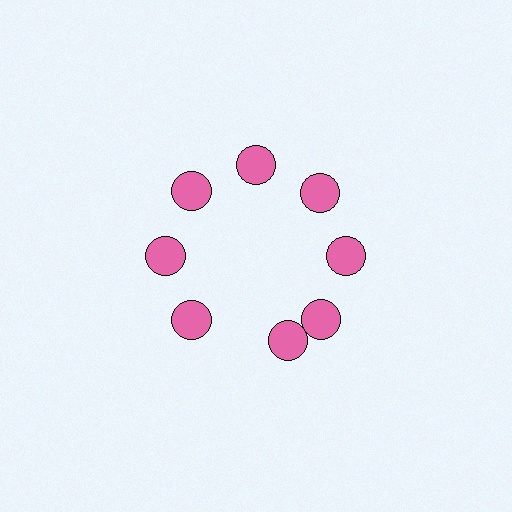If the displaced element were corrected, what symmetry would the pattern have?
It would have 8-fold rotational symmetry — the pattern would map onto itself every 45 degrees.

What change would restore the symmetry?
The symmetry would be restored by rotating it back into even spacing with its neighbors so that all 8 circles sit at equal angles and equal distance from the center.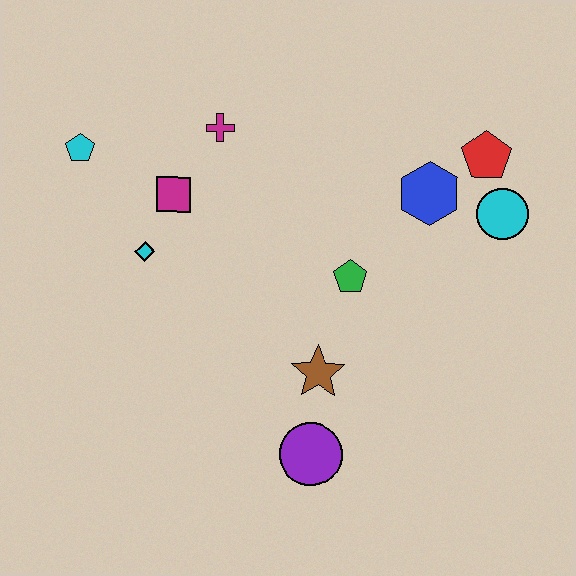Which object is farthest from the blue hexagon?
The cyan pentagon is farthest from the blue hexagon.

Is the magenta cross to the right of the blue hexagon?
No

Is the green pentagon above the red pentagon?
No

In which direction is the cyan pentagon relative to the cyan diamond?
The cyan pentagon is above the cyan diamond.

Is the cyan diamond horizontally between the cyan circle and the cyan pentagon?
Yes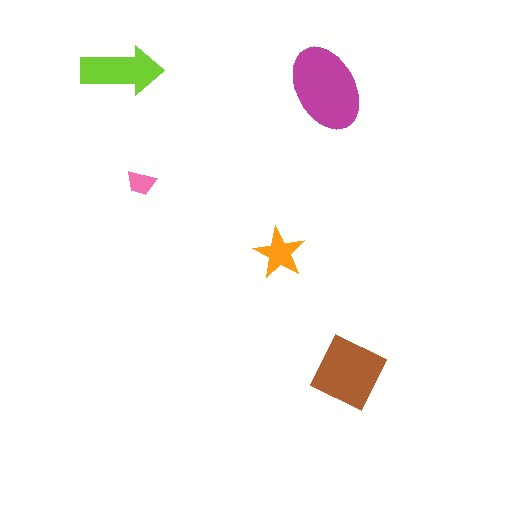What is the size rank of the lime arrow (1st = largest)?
3rd.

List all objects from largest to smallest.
The magenta ellipse, the brown diamond, the lime arrow, the orange star, the pink trapezoid.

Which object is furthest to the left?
The lime arrow is leftmost.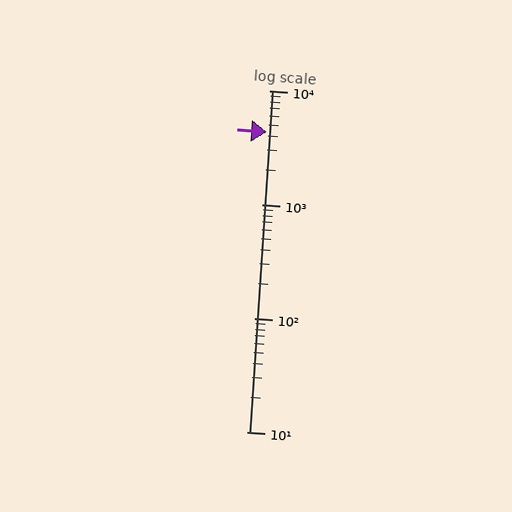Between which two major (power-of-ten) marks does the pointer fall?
The pointer is between 1000 and 10000.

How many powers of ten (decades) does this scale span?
The scale spans 3 decades, from 10 to 10000.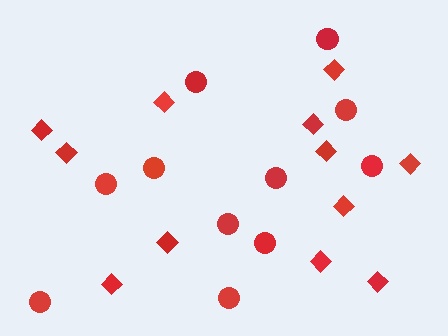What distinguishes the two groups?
There are 2 groups: one group of diamonds (12) and one group of circles (11).